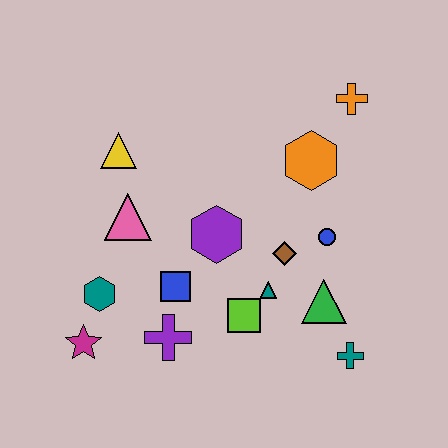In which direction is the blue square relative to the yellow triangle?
The blue square is below the yellow triangle.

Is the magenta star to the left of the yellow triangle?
Yes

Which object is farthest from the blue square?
The orange cross is farthest from the blue square.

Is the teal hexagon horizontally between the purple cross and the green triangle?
No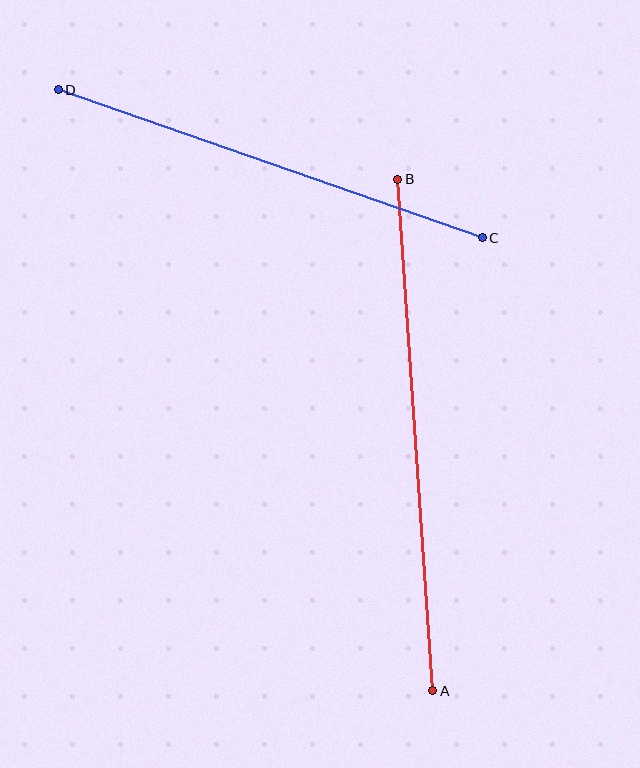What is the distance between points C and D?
The distance is approximately 449 pixels.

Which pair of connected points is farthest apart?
Points A and B are farthest apart.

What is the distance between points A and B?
The distance is approximately 513 pixels.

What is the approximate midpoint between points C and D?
The midpoint is at approximately (270, 164) pixels.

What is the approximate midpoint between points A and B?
The midpoint is at approximately (415, 435) pixels.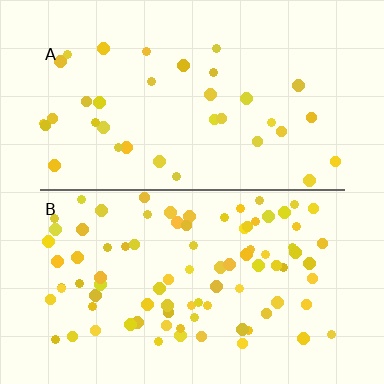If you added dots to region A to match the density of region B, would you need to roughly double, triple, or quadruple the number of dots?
Approximately triple.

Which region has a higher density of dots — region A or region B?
B (the bottom).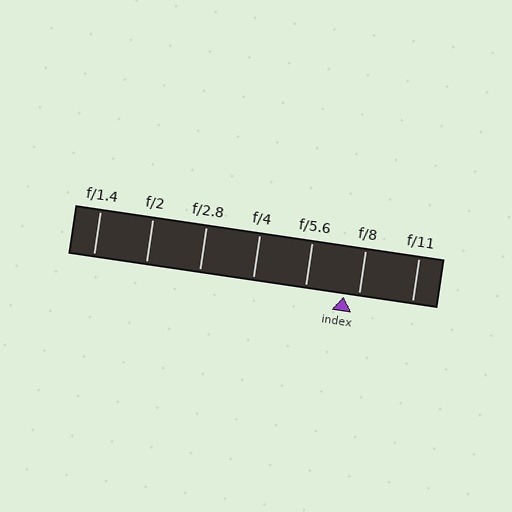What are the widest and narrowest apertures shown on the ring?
The widest aperture shown is f/1.4 and the narrowest is f/11.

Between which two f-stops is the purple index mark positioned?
The index mark is between f/5.6 and f/8.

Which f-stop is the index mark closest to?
The index mark is closest to f/8.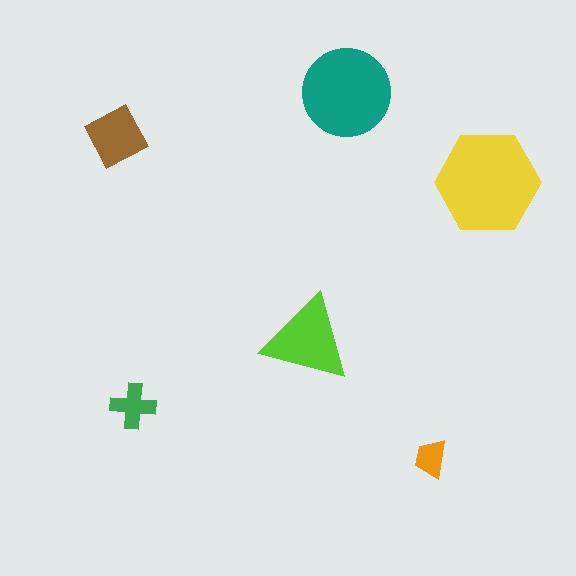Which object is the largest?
The yellow hexagon.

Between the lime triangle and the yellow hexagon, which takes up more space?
The yellow hexagon.